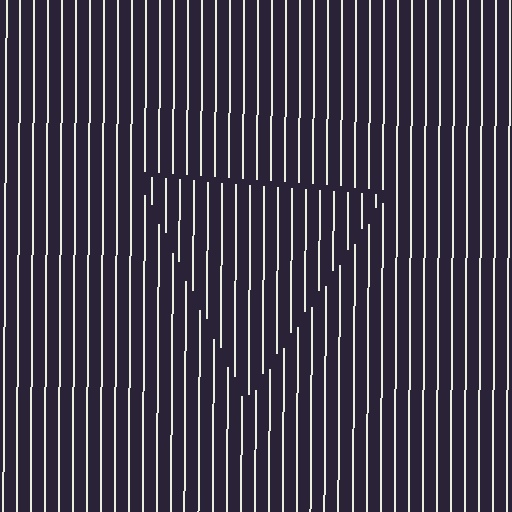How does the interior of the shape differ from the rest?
The interior of the shape contains the same grating, shifted by half a period — the contour is defined by the phase discontinuity where line-ends from the inner and outer gratings abut.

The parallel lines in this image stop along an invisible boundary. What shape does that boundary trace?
An illusory triangle. The interior of the shape contains the same grating, shifted by half a period — the contour is defined by the phase discontinuity where line-ends from the inner and outer gratings abut.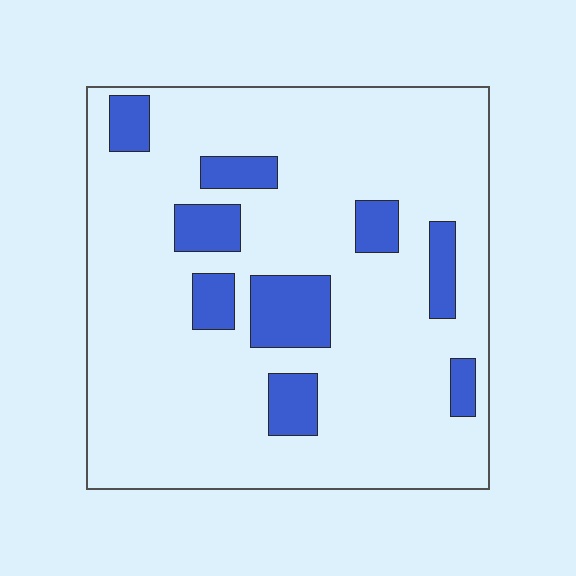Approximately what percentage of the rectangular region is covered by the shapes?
Approximately 15%.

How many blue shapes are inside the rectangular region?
9.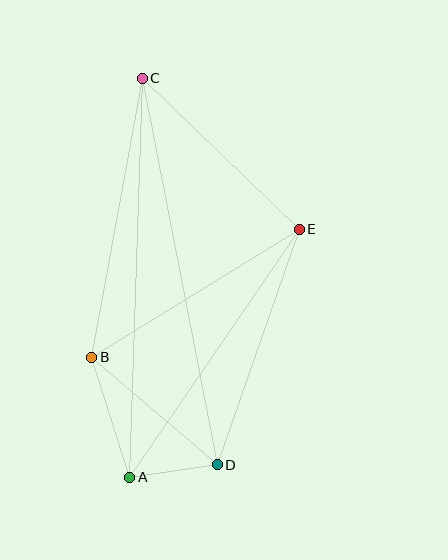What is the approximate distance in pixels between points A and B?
The distance between A and B is approximately 126 pixels.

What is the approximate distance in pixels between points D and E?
The distance between D and E is approximately 249 pixels.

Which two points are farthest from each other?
Points A and C are farthest from each other.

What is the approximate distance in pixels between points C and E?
The distance between C and E is approximately 218 pixels.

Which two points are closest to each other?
Points A and D are closest to each other.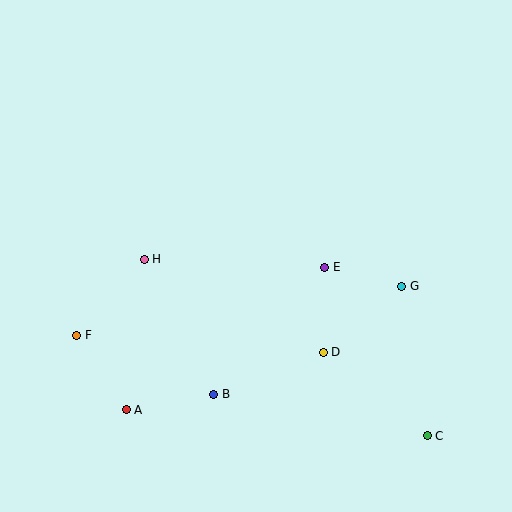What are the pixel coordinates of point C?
Point C is at (427, 436).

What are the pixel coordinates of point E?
Point E is at (325, 267).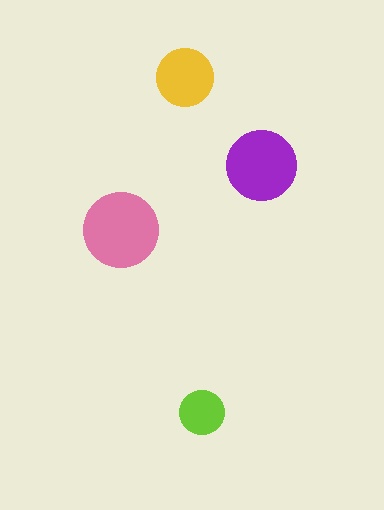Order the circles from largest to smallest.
the pink one, the purple one, the yellow one, the lime one.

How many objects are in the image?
There are 4 objects in the image.